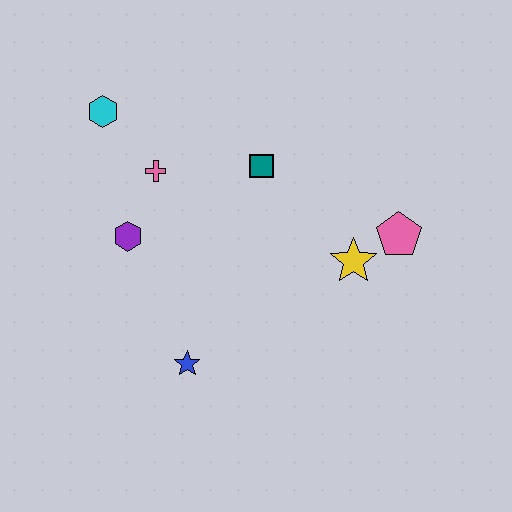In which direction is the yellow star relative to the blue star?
The yellow star is to the right of the blue star.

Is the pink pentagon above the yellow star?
Yes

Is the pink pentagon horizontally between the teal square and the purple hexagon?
No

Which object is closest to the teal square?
The pink cross is closest to the teal square.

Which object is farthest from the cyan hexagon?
The pink pentagon is farthest from the cyan hexagon.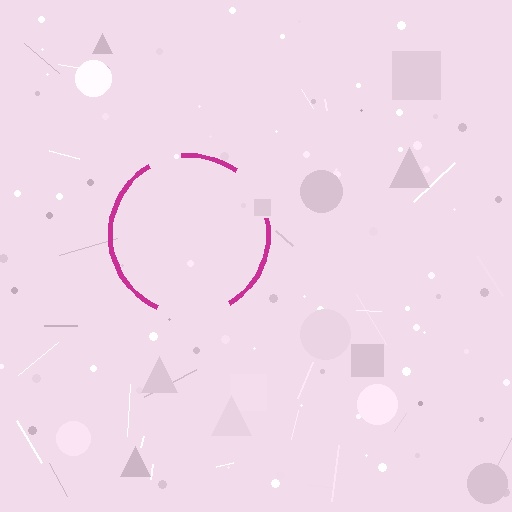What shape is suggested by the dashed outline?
The dashed outline suggests a circle.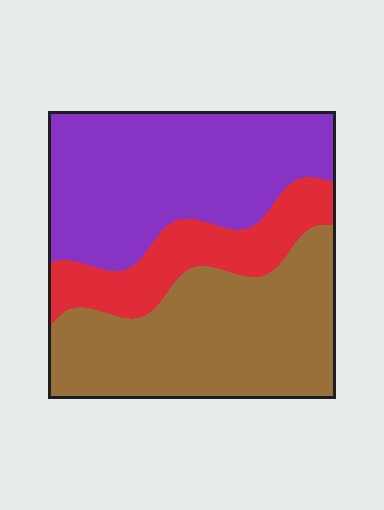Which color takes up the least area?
Red, at roughly 20%.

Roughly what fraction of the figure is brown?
Brown takes up between a third and a half of the figure.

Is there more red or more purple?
Purple.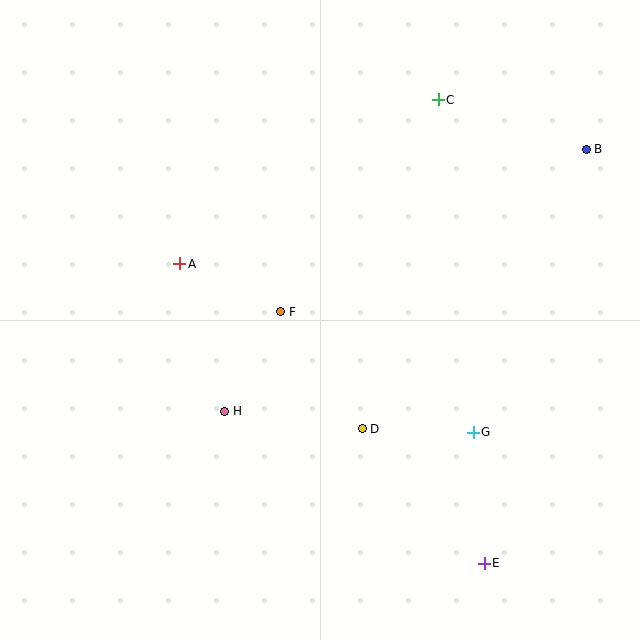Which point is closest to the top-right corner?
Point B is closest to the top-right corner.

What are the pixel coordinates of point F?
Point F is at (281, 312).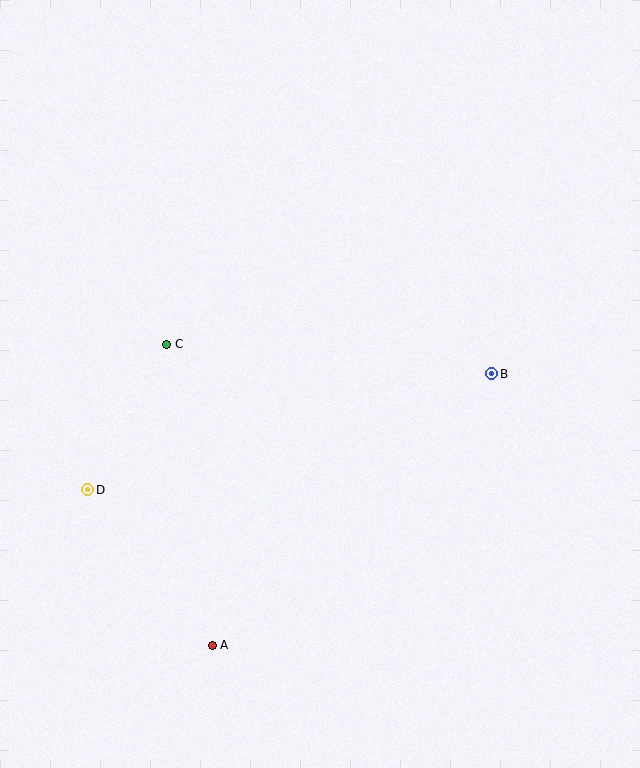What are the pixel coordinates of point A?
Point A is at (212, 645).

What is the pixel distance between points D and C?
The distance between D and C is 165 pixels.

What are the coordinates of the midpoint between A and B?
The midpoint between A and B is at (352, 510).